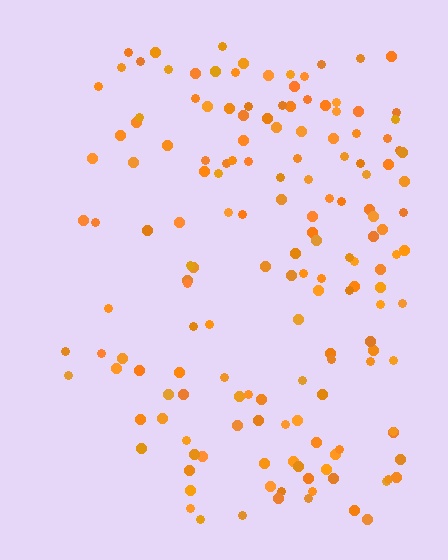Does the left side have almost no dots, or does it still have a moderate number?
Still a moderate number, just noticeably fewer than the right.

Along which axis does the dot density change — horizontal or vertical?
Horizontal.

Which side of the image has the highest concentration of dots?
The right.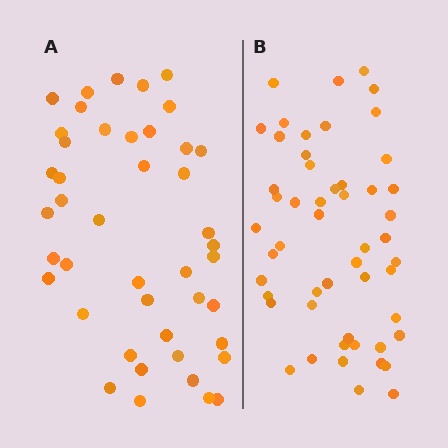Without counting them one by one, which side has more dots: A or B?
Region B (the right region) has more dots.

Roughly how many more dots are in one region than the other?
Region B has roughly 8 or so more dots than region A.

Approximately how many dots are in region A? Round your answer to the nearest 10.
About 40 dots. (The exact count is 44, which rounds to 40.)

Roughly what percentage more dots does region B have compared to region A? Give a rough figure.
About 20% more.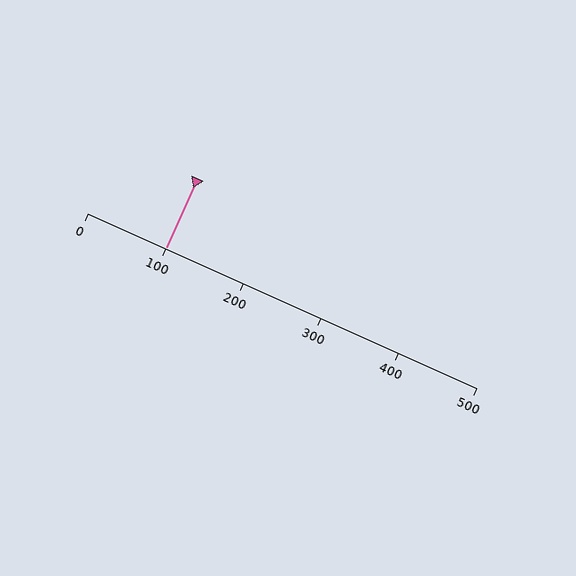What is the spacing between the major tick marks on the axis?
The major ticks are spaced 100 apart.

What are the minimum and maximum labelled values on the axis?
The axis runs from 0 to 500.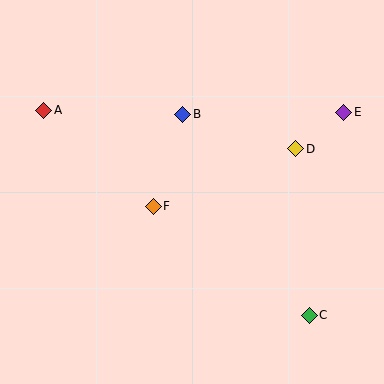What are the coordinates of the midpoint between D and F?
The midpoint between D and F is at (224, 177).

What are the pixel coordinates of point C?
Point C is at (309, 315).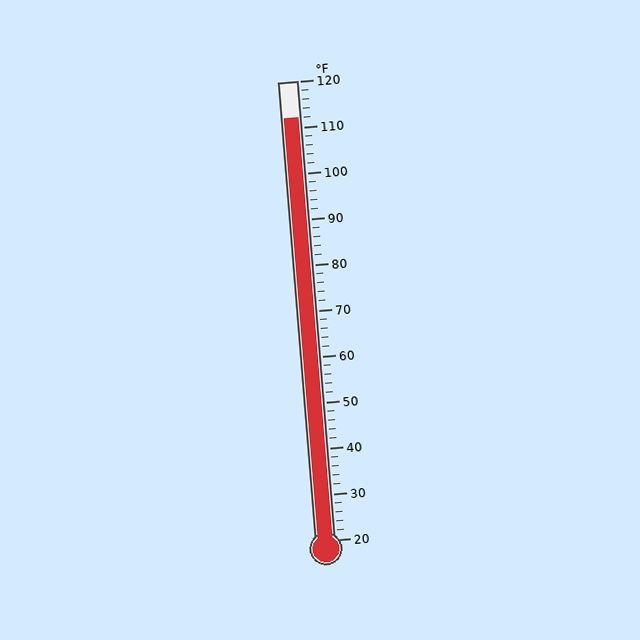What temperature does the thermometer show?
The thermometer shows approximately 112°F.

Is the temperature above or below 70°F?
The temperature is above 70°F.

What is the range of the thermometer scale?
The thermometer scale ranges from 20°F to 120°F.